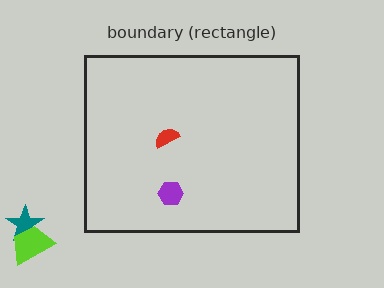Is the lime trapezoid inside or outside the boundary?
Outside.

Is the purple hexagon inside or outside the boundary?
Inside.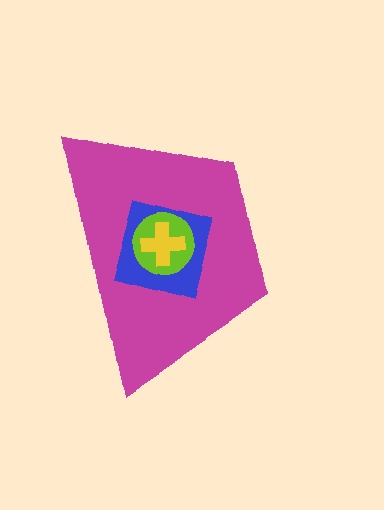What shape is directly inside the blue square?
The lime circle.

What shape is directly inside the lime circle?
The yellow cross.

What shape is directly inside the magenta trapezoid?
The blue square.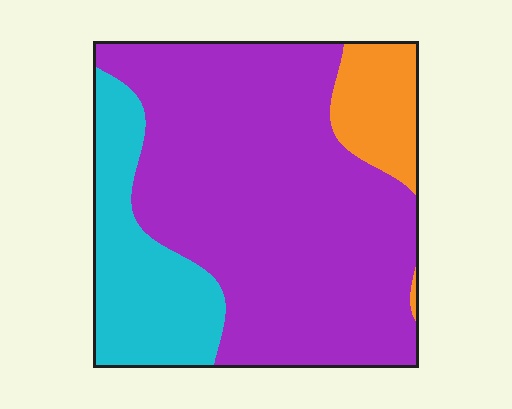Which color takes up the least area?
Orange, at roughly 10%.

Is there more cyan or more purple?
Purple.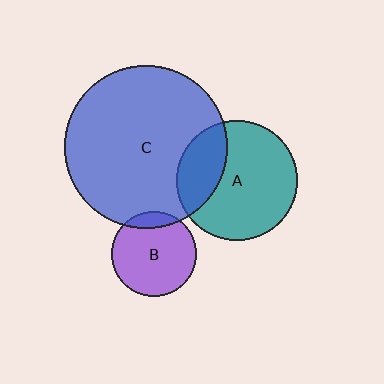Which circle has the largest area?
Circle C (blue).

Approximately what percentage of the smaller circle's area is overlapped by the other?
Approximately 10%.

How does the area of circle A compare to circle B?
Approximately 2.0 times.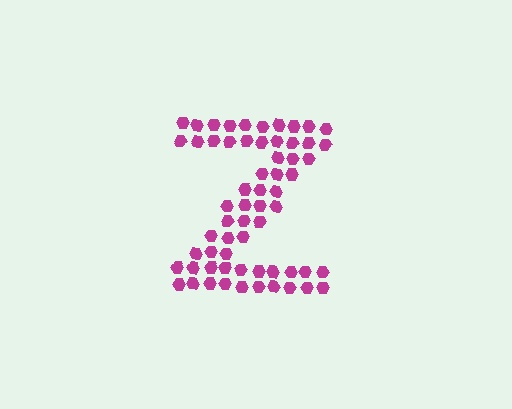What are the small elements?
The small elements are hexagons.